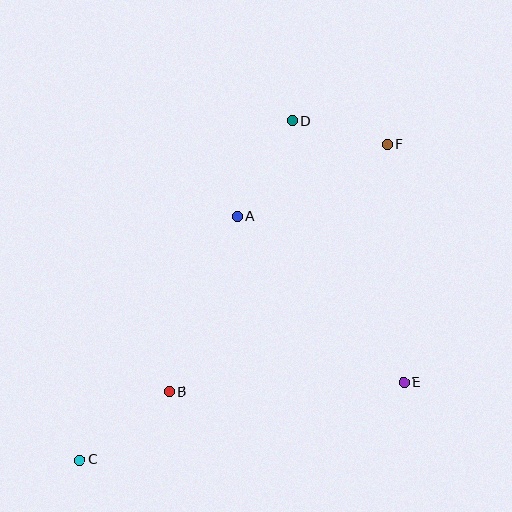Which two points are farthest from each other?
Points C and F are farthest from each other.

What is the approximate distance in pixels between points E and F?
The distance between E and F is approximately 238 pixels.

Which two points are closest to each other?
Points D and F are closest to each other.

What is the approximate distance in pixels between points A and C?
The distance between A and C is approximately 290 pixels.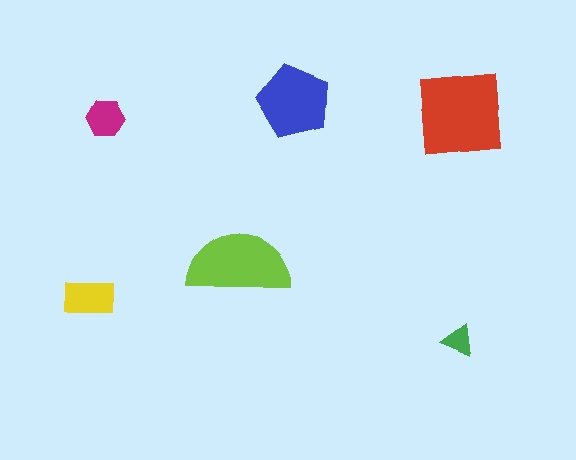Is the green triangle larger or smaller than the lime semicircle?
Smaller.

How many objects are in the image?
There are 6 objects in the image.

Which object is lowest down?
The green triangle is bottommost.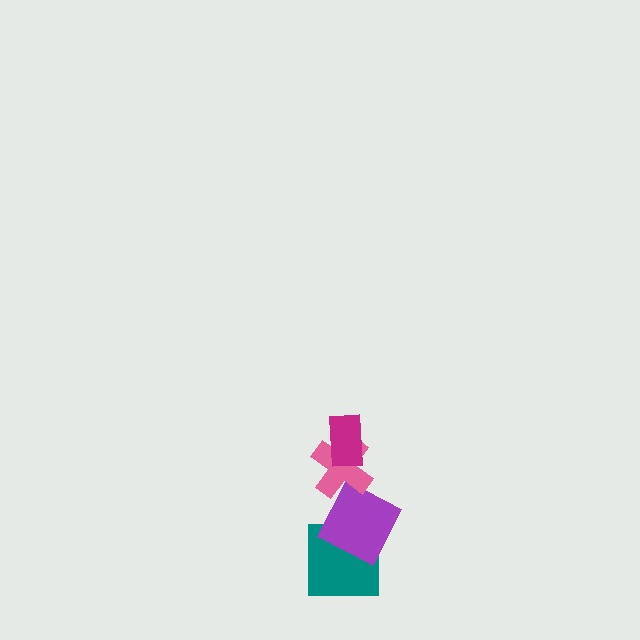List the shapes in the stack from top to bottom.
From top to bottom: the magenta rectangle, the pink cross, the purple square, the teal square.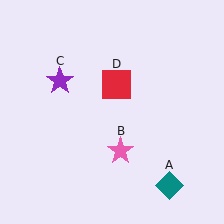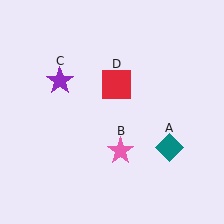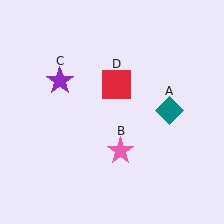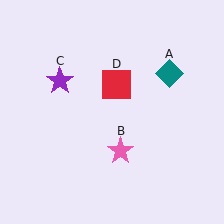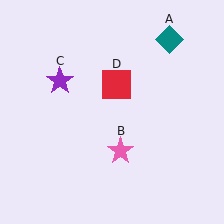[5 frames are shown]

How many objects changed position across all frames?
1 object changed position: teal diamond (object A).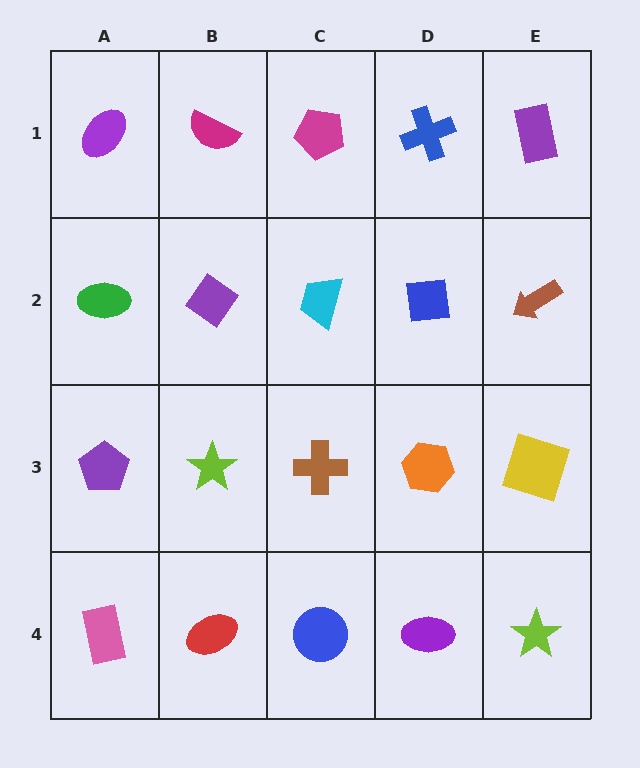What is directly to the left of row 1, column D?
A magenta pentagon.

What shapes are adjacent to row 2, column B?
A magenta semicircle (row 1, column B), a lime star (row 3, column B), a green ellipse (row 2, column A), a cyan trapezoid (row 2, column C).